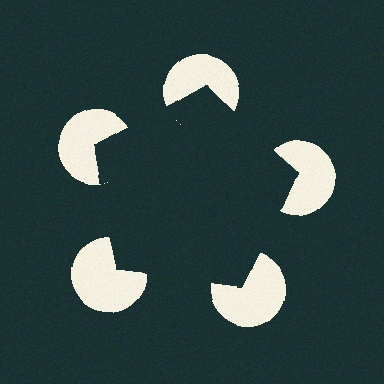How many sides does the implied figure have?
5 sides.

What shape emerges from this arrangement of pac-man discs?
An illusory pentagon — its edges are inferred from the aligned wedge cuts in the pac-man discs, not physically drawn.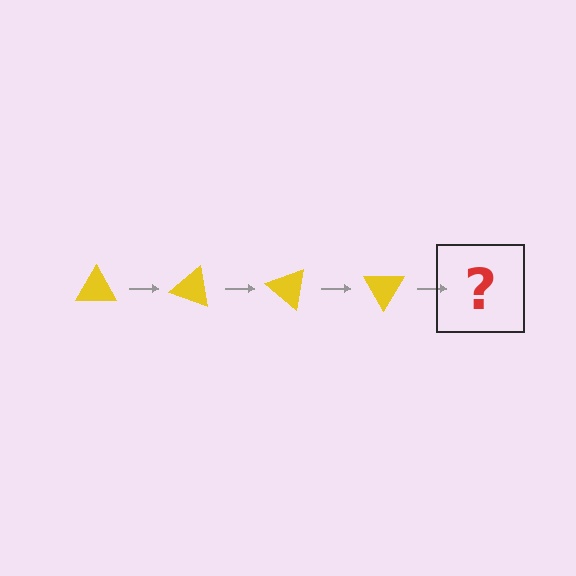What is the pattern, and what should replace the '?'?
The pattern is that the triangle rotates 20 degrees each step. The '?' should be a yellow triangle rotated 80 degrees.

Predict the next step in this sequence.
The next step is a yellow triangle rotated 80 degrees.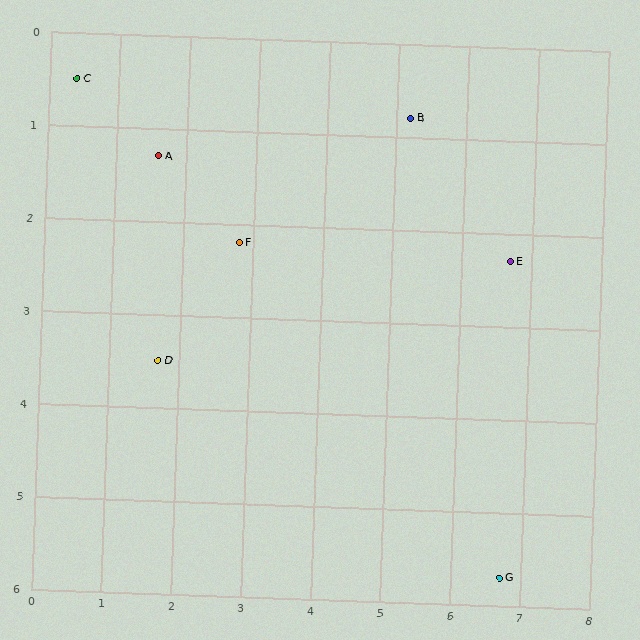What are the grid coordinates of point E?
Point E is at approximately (6.7, 2.3).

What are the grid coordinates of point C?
Point C is at approximately (0.4, 0.5).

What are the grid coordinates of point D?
Point D is at approximately (1.7, 3.5).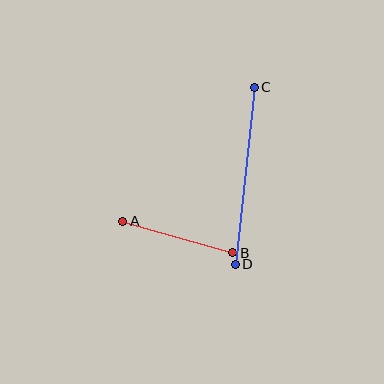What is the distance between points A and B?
The distance is approximately 114 pixels.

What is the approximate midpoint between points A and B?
The midpoint is at approximately (178, 237) pixels.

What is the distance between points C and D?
The distance is approximately 178 pixels.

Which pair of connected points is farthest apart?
Points C and D are farthest apart.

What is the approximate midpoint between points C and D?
The midpoint is at approximately (245, 176) pixels.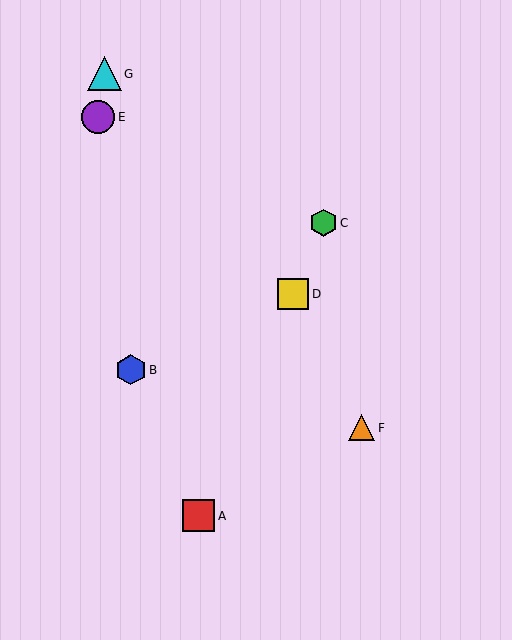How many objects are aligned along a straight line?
3 objects (A, C, D) are aligned along a straight line.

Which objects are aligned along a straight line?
Objects A, C, D are aligned along a straight line.